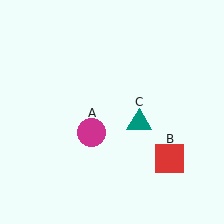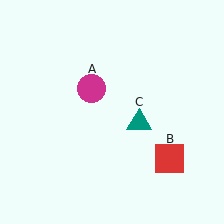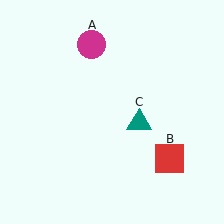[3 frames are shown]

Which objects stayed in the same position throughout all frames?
Red square (object B) and teal triangle (object C) remained stationary.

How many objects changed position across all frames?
1 object changed position: magenta circle (object A).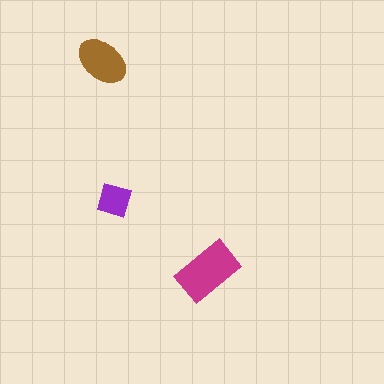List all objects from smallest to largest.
The purple diamond, the brown ellipse, the magenta rectangle.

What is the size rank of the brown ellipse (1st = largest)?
2nd.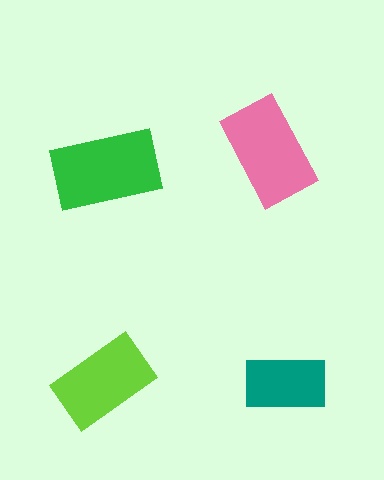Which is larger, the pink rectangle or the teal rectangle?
The pink one.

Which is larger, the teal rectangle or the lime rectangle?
The lime one.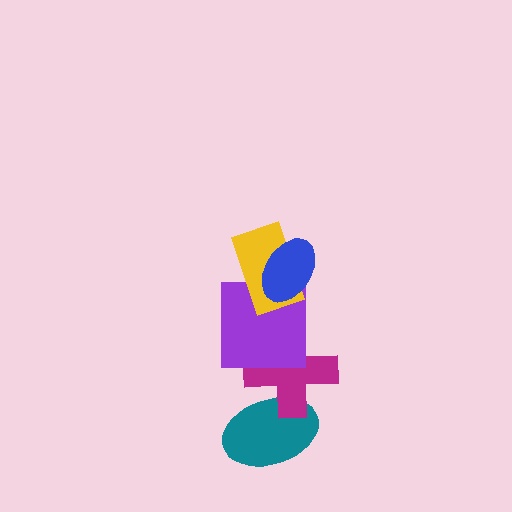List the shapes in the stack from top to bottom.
From top to bottom: the blue ellipse, the yellow rectangle, the purple square, the magenta cross, the teal ellipse.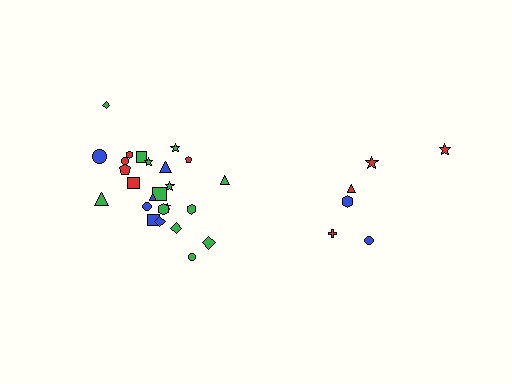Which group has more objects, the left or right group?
The left group.